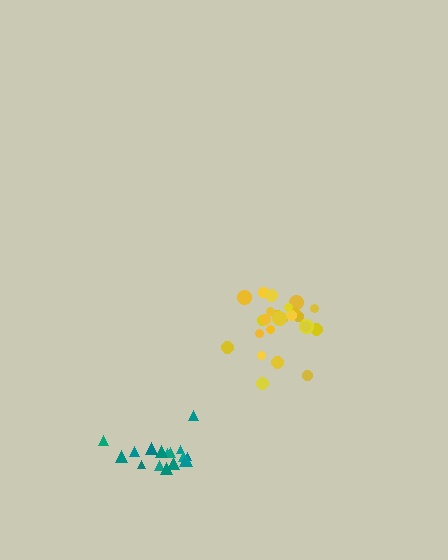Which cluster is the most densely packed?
Yellow.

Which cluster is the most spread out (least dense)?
Teal.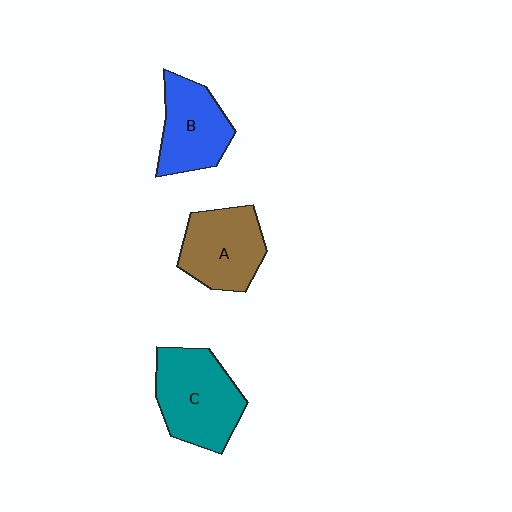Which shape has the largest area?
Shape C (teal).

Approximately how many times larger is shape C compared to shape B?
Approximately 1.3 times.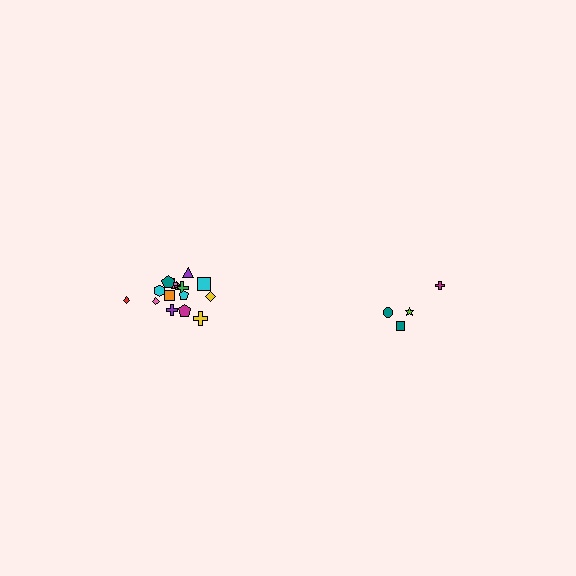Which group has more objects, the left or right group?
The left group.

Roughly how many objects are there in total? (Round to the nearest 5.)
Roughly 20 objects in total.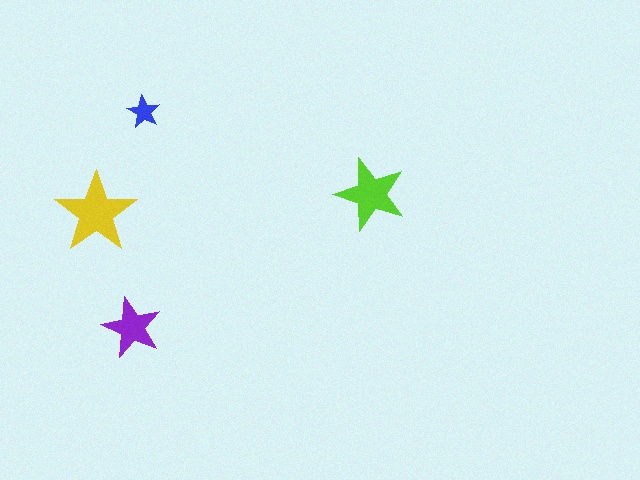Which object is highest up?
The blue star is topmost.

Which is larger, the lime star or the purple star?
The lime one.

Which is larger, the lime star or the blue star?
The lime one.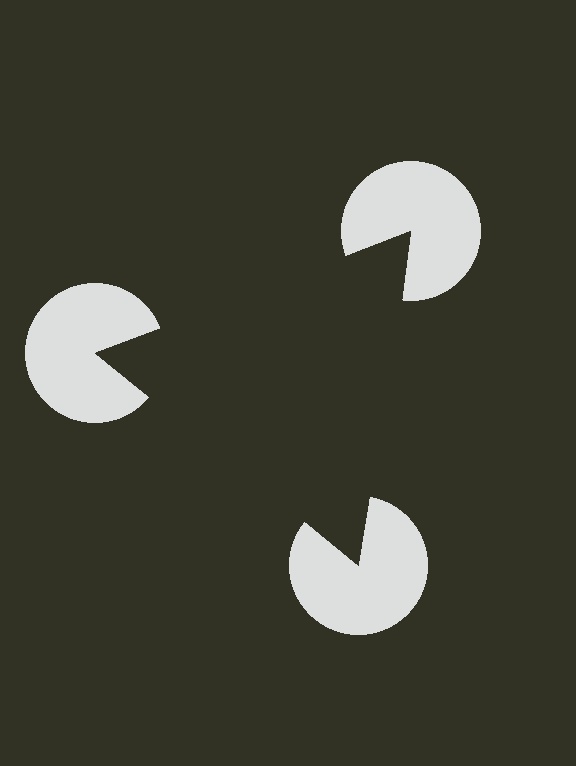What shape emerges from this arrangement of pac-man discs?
An illusory triangle — its edges are inferred from the aligned wedge cuts in the pac-man discs, not physically drawn.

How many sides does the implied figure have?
3 sides.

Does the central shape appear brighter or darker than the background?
It typically appears slightly darker than the background, even though no actual brightness change is drawn.